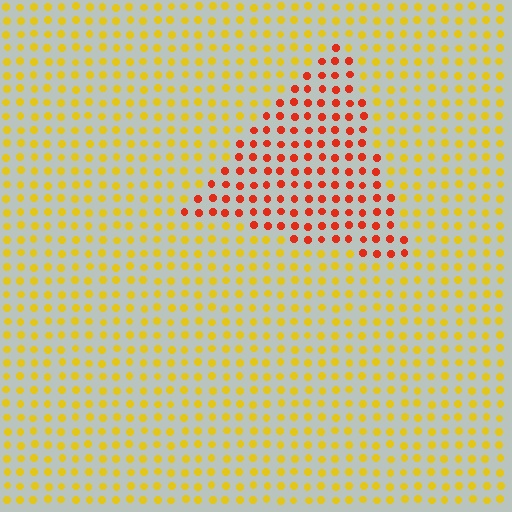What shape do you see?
I see a triangle.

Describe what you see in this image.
The image is filled with small yellow elements in a uniform arrangement. A triangle-shaped region is visible where the elements are tinted to a slightly different hue, forming a subtle color boundary.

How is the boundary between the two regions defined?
The boundary is defined purely by a slight shift in hue (about 46 degrees). Spacing, size, and orientation are identical on both sides.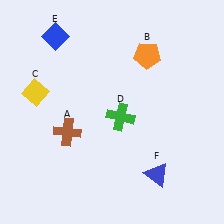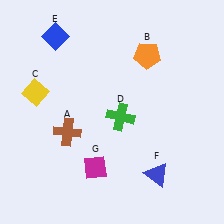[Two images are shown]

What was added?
A magenta diamond (G) was added in Image 2.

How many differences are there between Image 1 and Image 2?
There is 1 difference between the two images.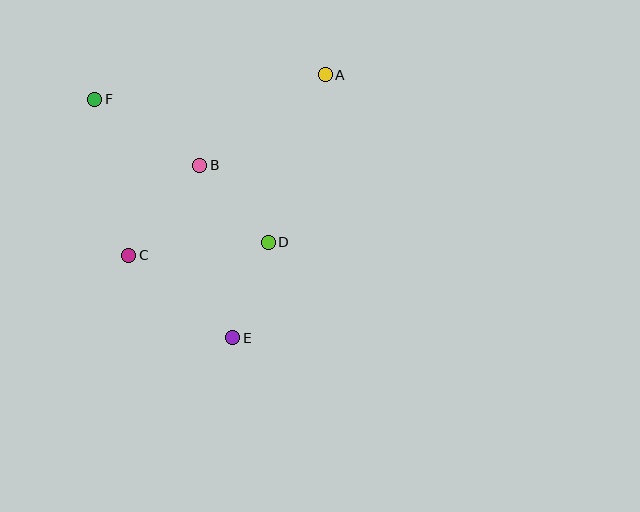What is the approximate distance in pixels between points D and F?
The distance between D and F is approximately 225 pixels.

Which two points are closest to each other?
Points D and E are closest to each other.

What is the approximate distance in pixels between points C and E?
The distance between C and E is approximately 133 pixels.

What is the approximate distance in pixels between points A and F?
The distance between A and F is approximately 232 pixels.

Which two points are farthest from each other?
Points A and E are farthest from each other.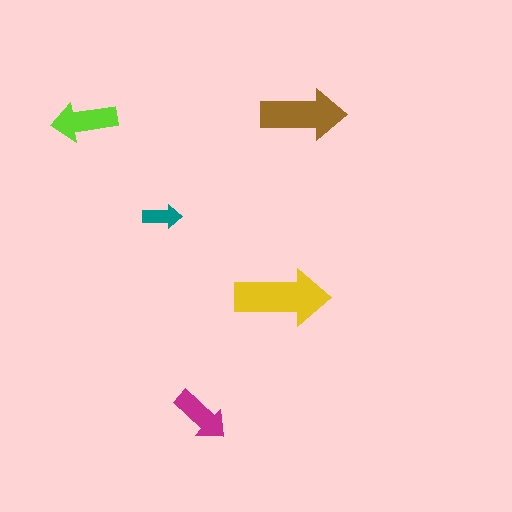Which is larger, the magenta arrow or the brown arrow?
The brown one.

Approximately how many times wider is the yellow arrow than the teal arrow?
About 2.5 times wider.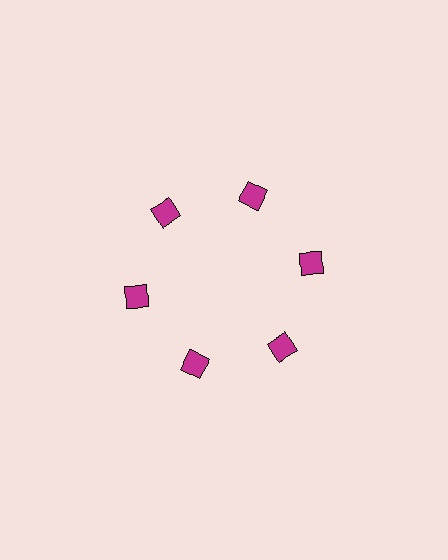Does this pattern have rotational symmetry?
Yes, this pattern has 6-fold rotational symmetry. It looks the same after rotating 60 degrees around the center.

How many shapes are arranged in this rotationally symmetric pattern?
There are 6 shapes, arranged in 6 groups of 1.